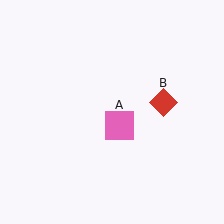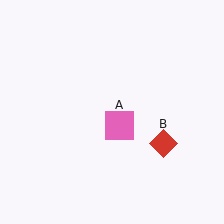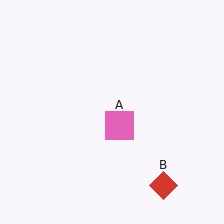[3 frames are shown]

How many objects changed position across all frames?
1 object changed position: red diamond (object B).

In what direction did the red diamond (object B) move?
The red diamond (object B) moved down.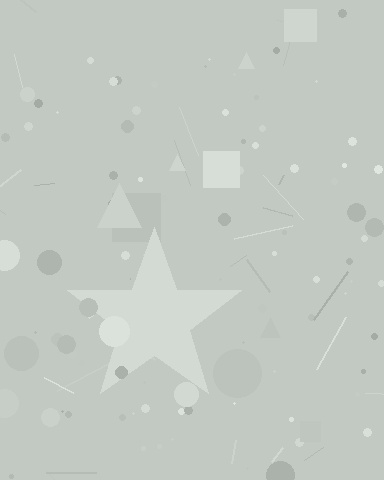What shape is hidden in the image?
A star is hidden in the image.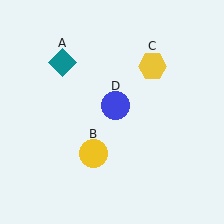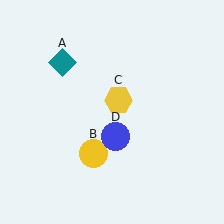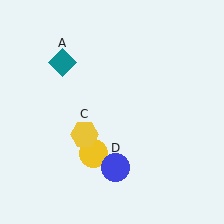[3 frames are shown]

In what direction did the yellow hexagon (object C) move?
The yellow hexagon (object C) moved down and to the left.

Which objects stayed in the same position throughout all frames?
Teal diamond (object A) and yellow circle (object B) remained stationary.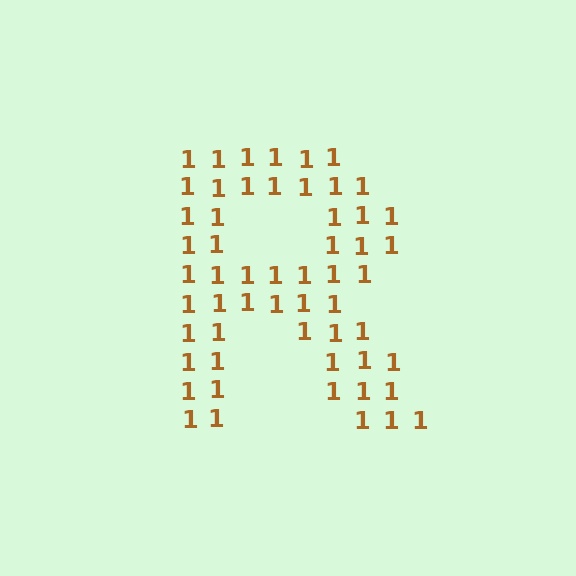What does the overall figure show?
The overall figure shows the letter R.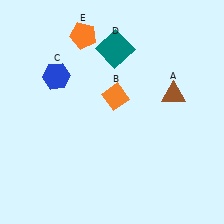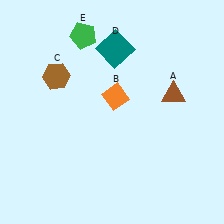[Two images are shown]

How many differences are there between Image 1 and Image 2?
There are 2 differences between the two images.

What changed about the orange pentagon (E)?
In Image 1, E is orange. In Image 2, it changed to green.